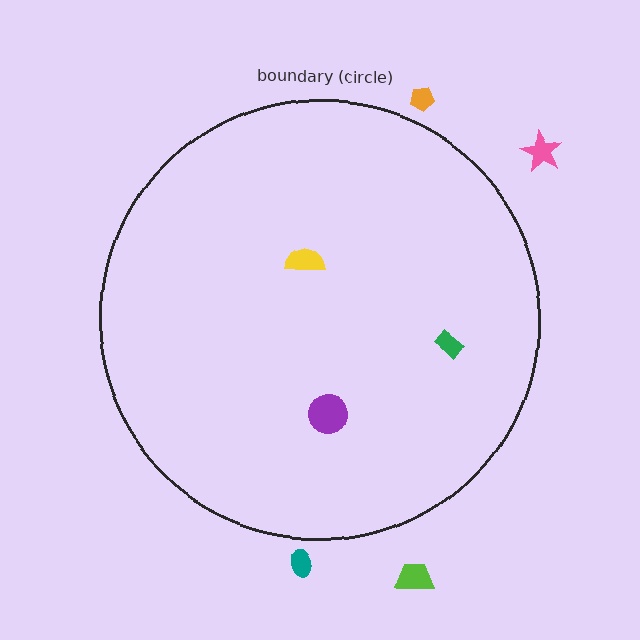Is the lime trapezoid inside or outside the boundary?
Outside.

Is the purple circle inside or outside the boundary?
Inside.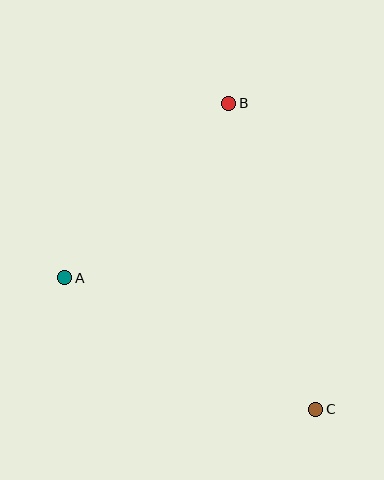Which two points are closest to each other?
Points A and B are closest to each other.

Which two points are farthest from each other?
Points B and C are farthest from each other.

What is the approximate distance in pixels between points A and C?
The distance between A and C is approximately 283 pixels.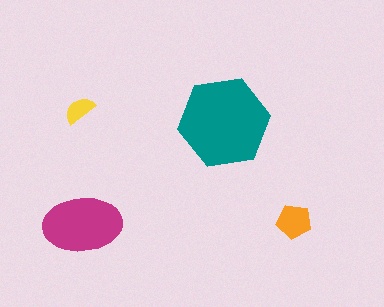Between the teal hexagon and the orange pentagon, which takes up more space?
The teal hexagon.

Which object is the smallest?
The yellow semicircle.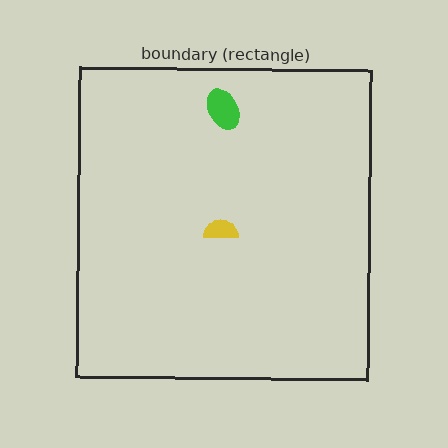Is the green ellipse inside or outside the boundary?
Inside.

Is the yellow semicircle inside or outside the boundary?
Inside.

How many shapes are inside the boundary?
2 inside, 0 outside.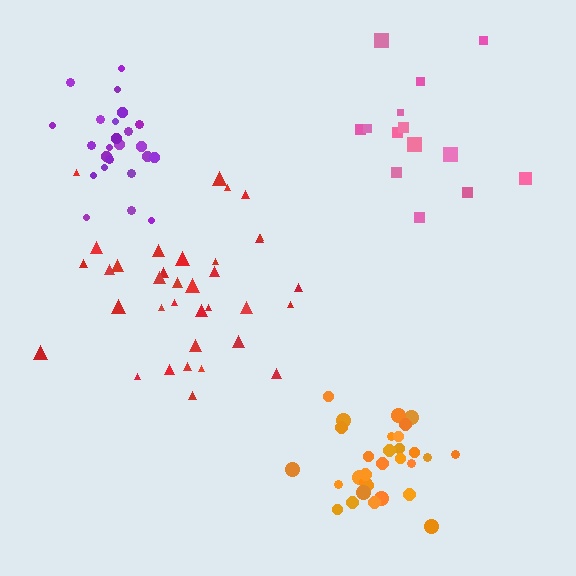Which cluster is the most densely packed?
Orange.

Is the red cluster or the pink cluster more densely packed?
Red.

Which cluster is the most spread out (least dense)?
Pink.